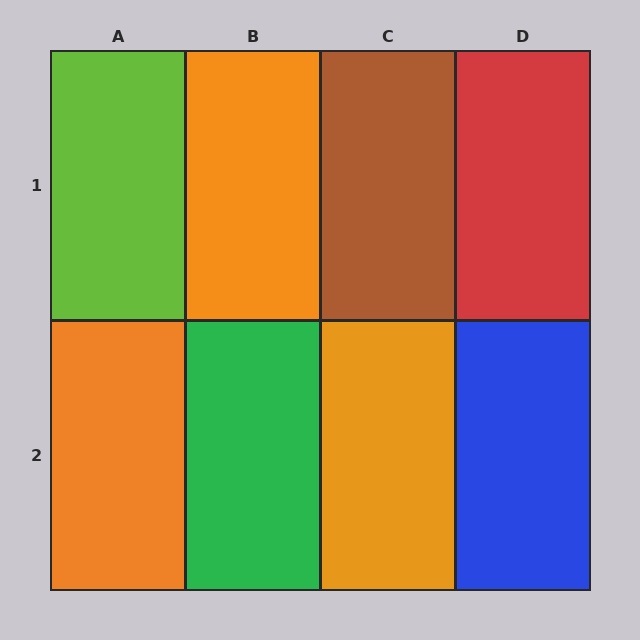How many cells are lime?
1 cell is lime.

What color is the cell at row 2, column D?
Blue.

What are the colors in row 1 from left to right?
Lime, orange, brown, red.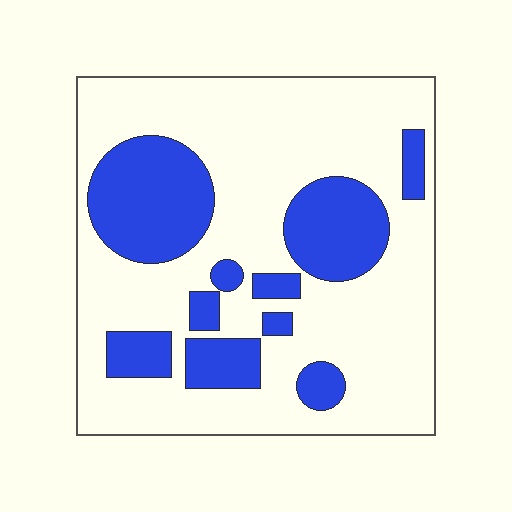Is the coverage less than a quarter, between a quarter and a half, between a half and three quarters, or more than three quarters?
Between a quarter and a half.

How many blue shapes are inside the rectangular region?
10.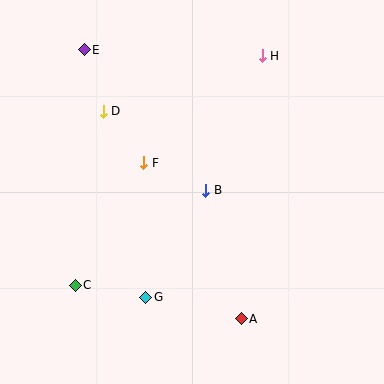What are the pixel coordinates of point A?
Point A is at (241, 319).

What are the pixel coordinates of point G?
Point G is at (146, 297).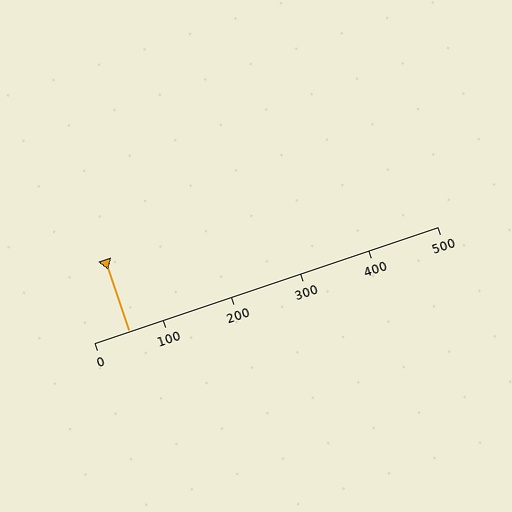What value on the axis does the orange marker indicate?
The marker indicates approximately 50.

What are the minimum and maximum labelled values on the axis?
The axis runs from 0 to 500.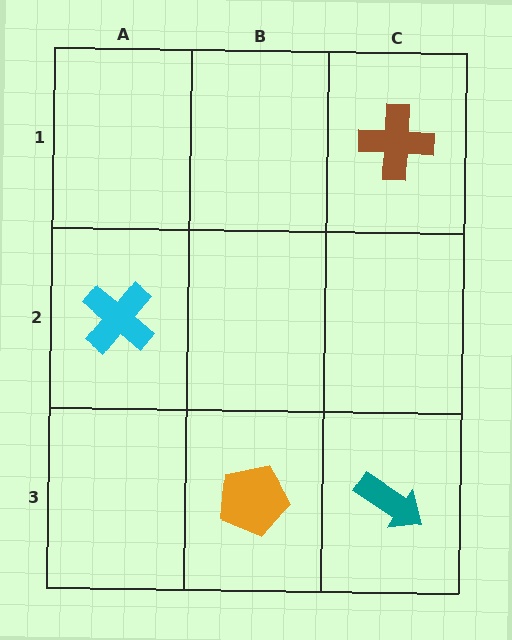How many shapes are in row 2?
1 shape.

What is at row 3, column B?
An orange pentagon.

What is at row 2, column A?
A cyan cross.